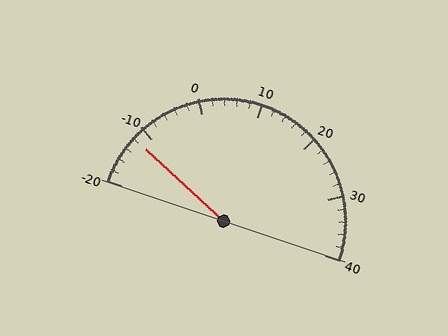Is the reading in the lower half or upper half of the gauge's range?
The reading is in the lower half of the range (-20 to 40).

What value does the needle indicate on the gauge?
The needle indicates approximately -12.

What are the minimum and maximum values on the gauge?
The gauge ranges from -20 to 40.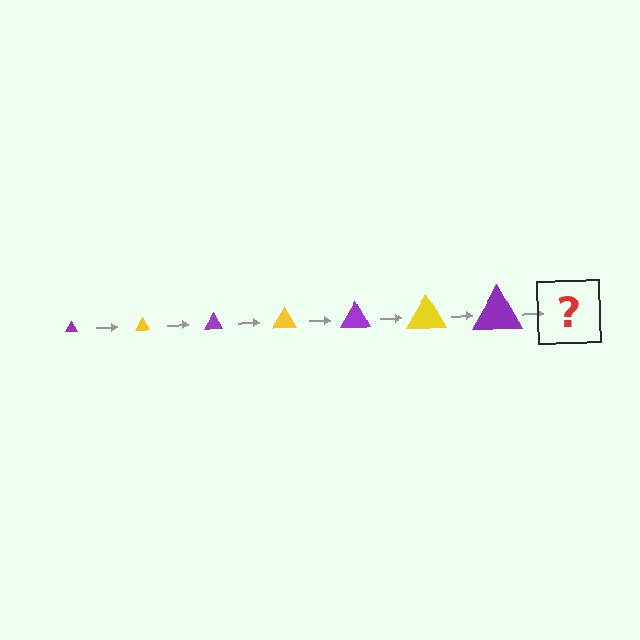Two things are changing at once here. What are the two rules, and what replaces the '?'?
The two rules are that the triangle grows larger each step and the color cycles through purple and yellow. The '?' should be a yellow triangle, larger than the previous one.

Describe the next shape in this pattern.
It should be a yellow triangle, larger than the previous one.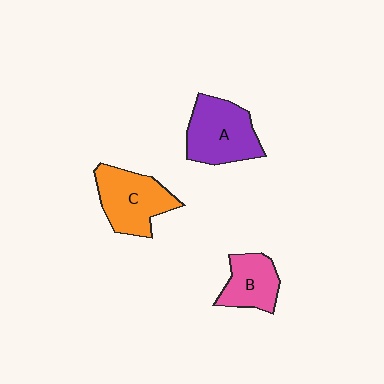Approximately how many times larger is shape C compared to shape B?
Approximately 1.4 times.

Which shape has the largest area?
Shape A (purple).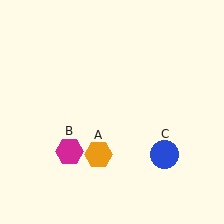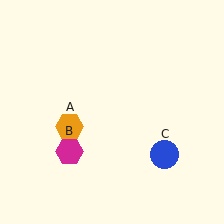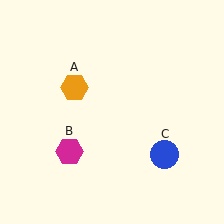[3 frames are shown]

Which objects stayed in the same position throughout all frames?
Magenta hexagon (object B) and blue circle (object C) remained stationary.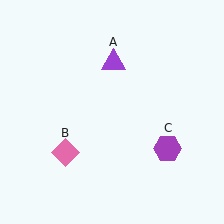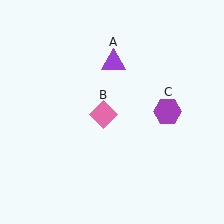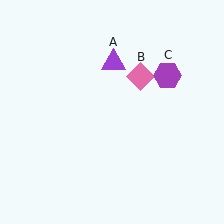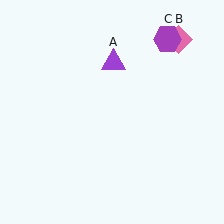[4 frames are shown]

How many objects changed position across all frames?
2 objects changed position: pink diamond (object B), purple hexagon (object C).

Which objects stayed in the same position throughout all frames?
Purple triangle (object A) remained stationary.